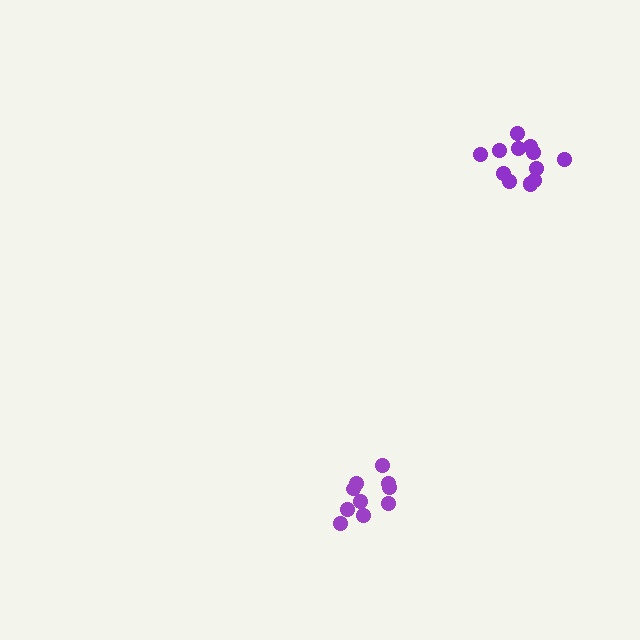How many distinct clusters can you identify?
There are 2 distinct clusters.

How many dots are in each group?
Group 1: 13 dots, Group 2: 10 dots (23 total).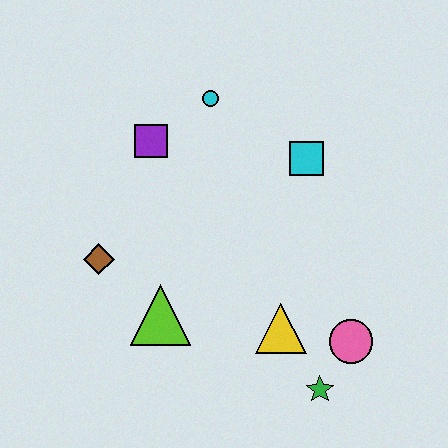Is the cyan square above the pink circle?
Yes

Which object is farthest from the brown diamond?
The pink circle is farthest from the brown diamond.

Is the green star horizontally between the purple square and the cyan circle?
No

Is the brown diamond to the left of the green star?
Yes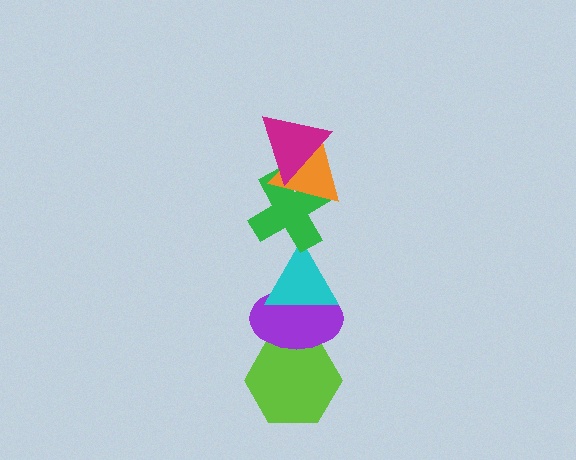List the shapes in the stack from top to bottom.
From top to bottom: the magenta triangle, the orange triangle, the green cross, the cyan triangle, the purple ellipse, the lime hexagon.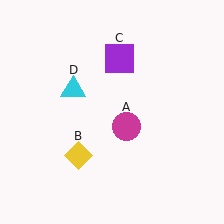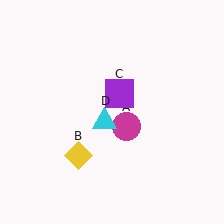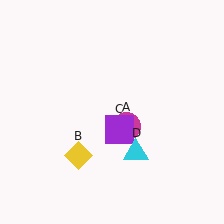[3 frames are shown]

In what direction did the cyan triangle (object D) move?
The cyan triangle (object D) moved down and to the right.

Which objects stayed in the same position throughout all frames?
Magenta circle (object A) and yellow diamond (object B) remained stationary.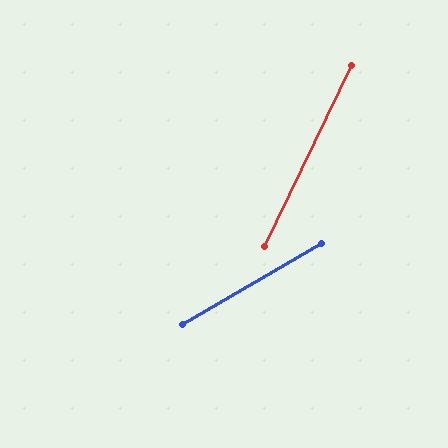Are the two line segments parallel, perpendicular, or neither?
Neither parallel nor perpendicular — they differ by about 34°.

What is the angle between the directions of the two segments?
Approximately 34 degrees.